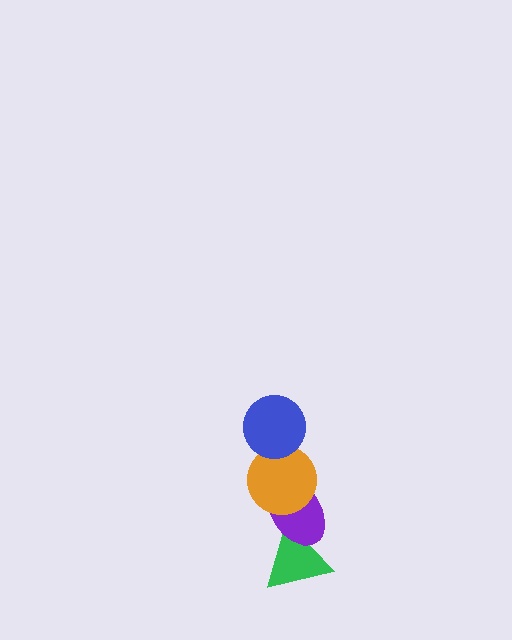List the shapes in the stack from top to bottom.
From top to bottom: the blue circle, the orange circle, the purple ellipse, the green triangle.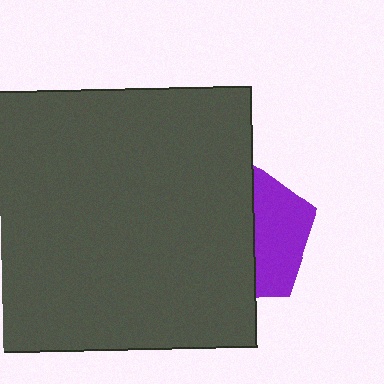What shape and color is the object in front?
The object in front is a dark gray rectangle.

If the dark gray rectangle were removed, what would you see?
You would see the complete purple pentagon.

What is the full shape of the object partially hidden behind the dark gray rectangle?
The partially hidden object is a purple pentagon.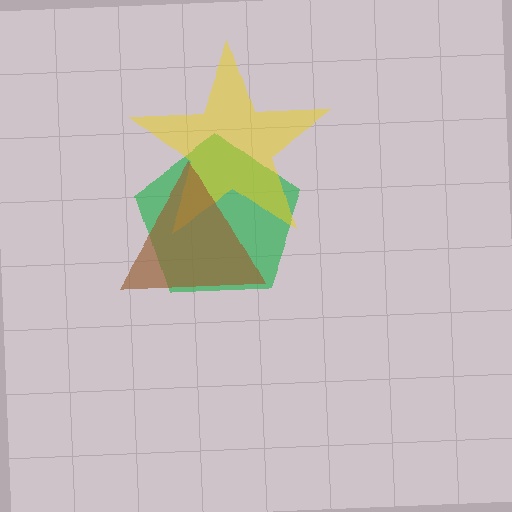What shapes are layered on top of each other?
The layered shapes are: a green pentagon, a yellow star, a brown triangle.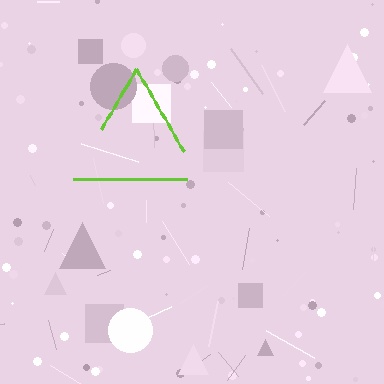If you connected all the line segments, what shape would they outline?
They would outline a triangle.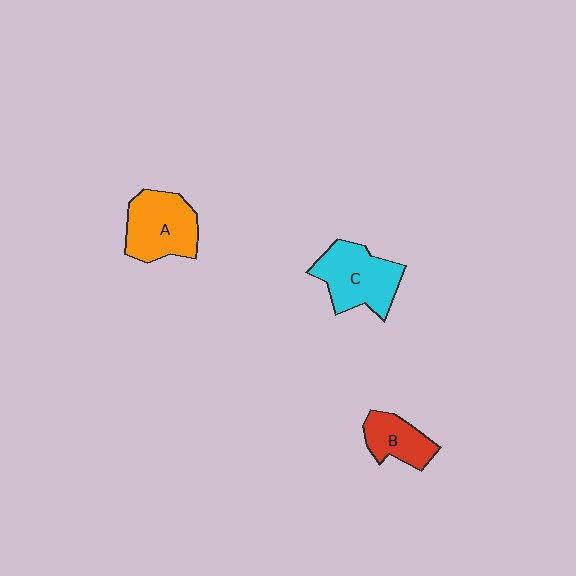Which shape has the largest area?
Shape C (cyan).